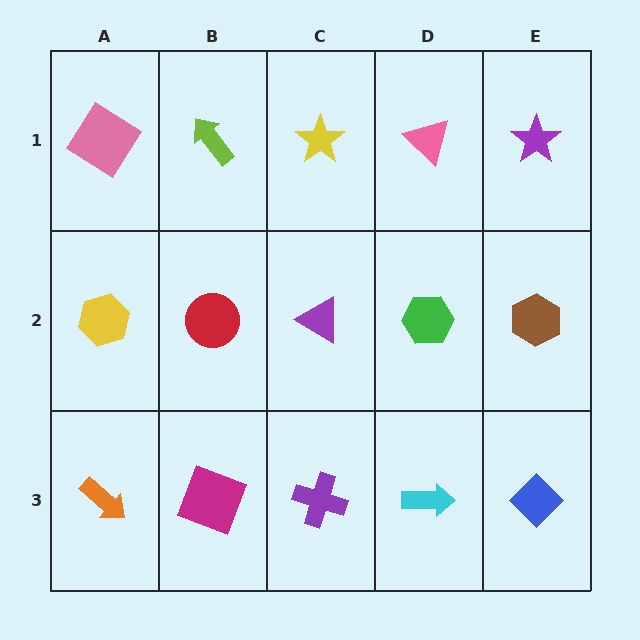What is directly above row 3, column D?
A green hexagon.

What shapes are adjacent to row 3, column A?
A yellow hexagon (row 2, column A), a magenta square (row 3, column B).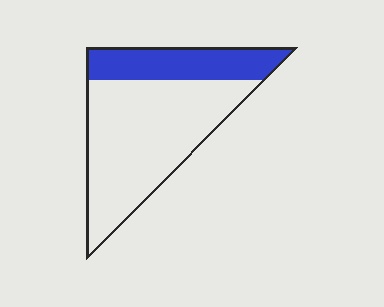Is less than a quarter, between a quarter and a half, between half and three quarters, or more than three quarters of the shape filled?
Between a quarter and a half.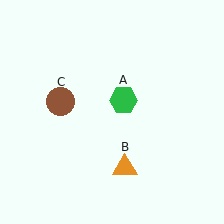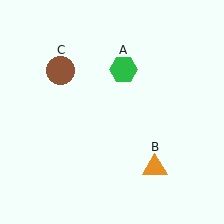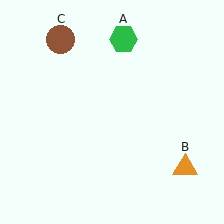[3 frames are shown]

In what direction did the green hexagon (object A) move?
The green hexagon (object A) moved up.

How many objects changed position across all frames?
3 objects changed position: green hexagon (object A), orange triangle (object B), brown circle (object C).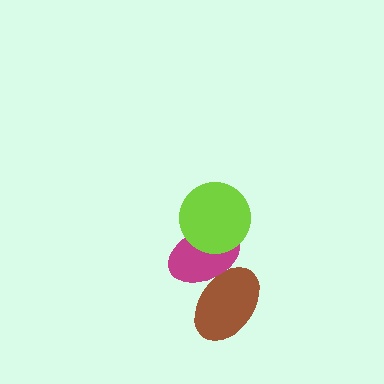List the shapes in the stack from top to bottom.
From top to bottom: the lime circle, the magenta ellipse, the brown ellipse.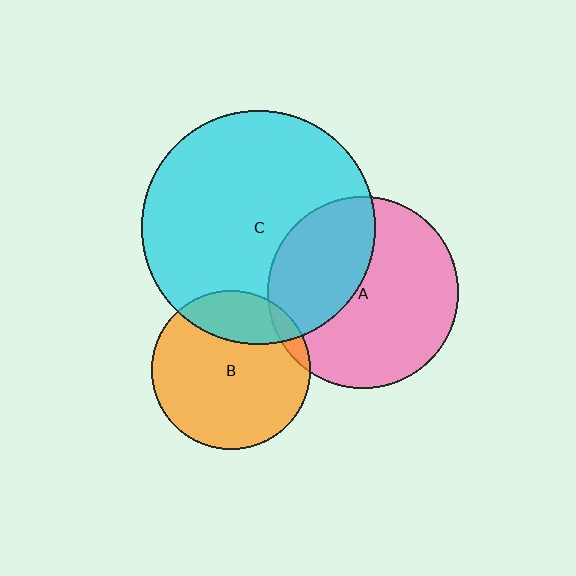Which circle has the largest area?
Circle C (cyan).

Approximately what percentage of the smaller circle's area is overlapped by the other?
Approximately 35%.